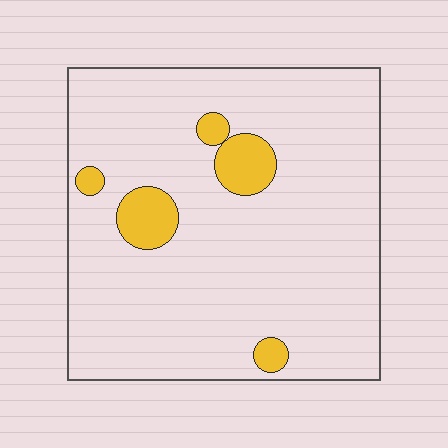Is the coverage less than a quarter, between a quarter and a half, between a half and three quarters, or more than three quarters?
Less than a quarter.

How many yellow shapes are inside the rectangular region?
5.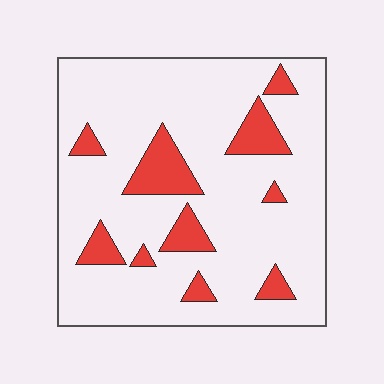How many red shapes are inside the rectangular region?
10.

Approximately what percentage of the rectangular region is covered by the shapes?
Approximately 15%.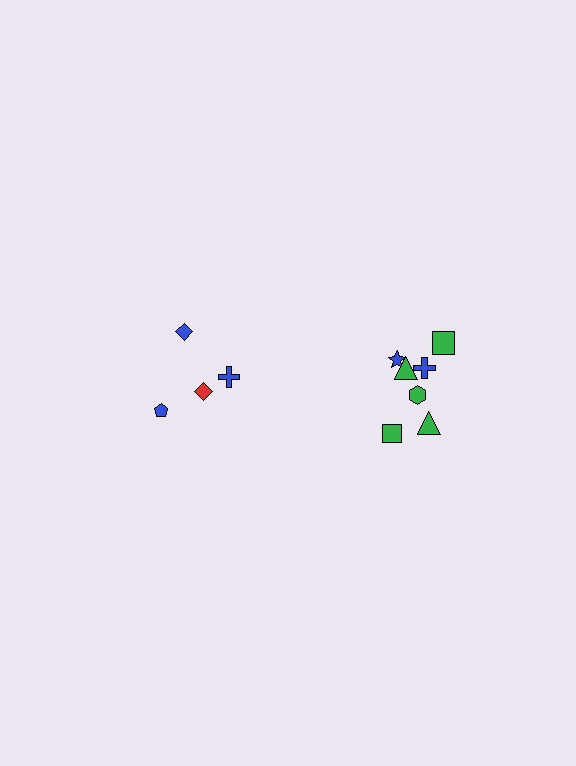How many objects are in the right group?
There are 7 objects.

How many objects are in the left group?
There are 4 objects.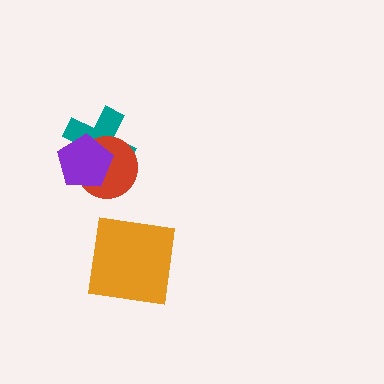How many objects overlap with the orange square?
0 objects overlap with the orange square.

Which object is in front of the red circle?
The purple pentagon is in front of the red circle.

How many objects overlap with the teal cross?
2 objects overlap with the teal cross.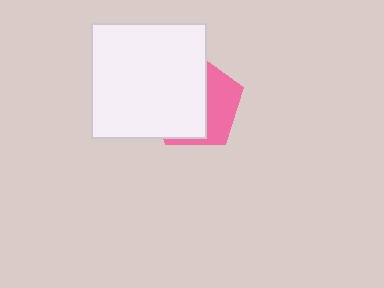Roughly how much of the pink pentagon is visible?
A small part of it is visible (roughly 37%).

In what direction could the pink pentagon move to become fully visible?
The pink pentagon could move right. That would shift it out from behind the white square entirely.